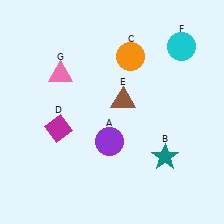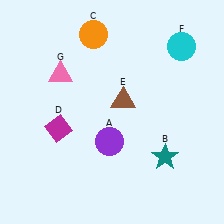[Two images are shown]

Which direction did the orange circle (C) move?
The orange circle (C) moved left.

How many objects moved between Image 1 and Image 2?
1 object moved between the two images.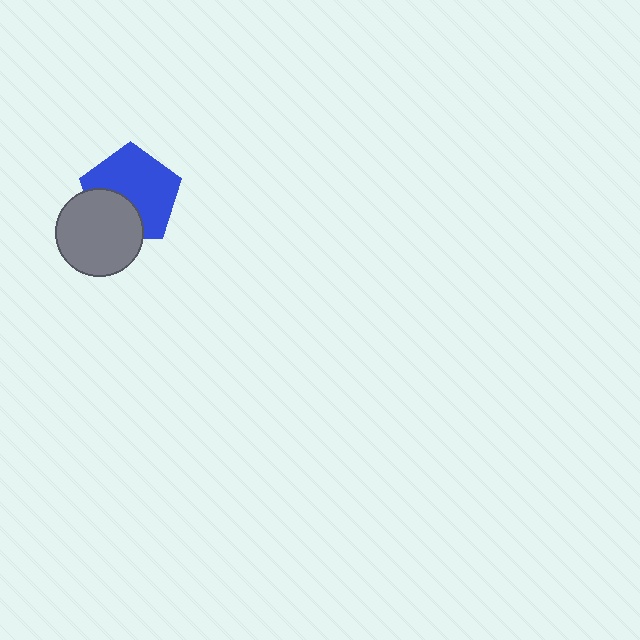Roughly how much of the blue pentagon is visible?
Most of it is visible (roughly 67%).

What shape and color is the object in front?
The object in front is a gray circle.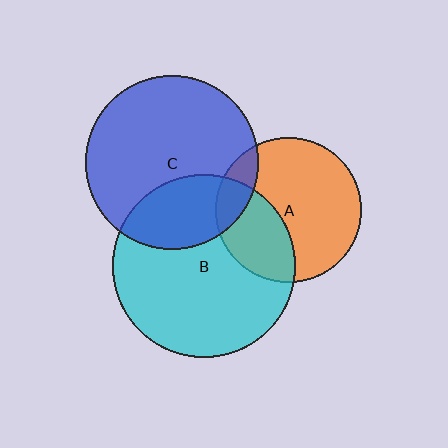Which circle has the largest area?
Circle B (cyan).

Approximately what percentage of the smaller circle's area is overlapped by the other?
Approximately 35%.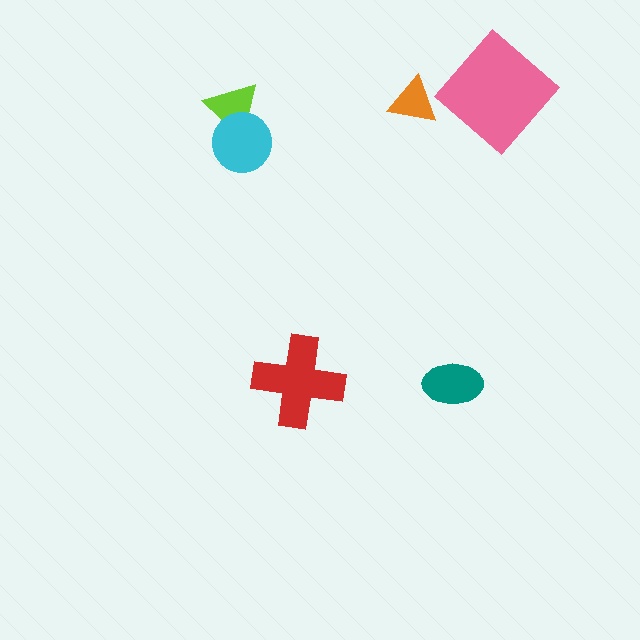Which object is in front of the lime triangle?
The cyan circle is in front of the lime triangle.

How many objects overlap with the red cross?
0 objects overlap with the red cross.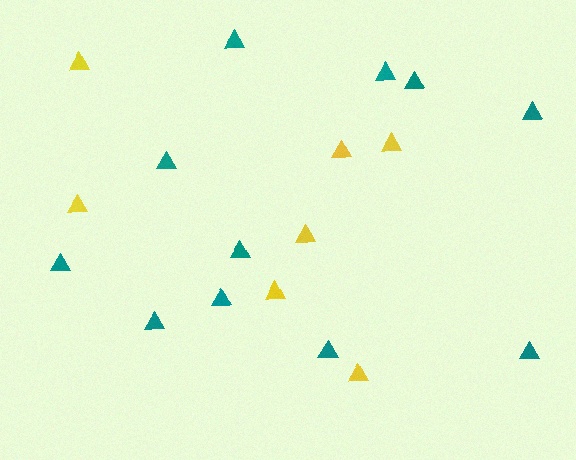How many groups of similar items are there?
There are 2 groups: one group of yellow triangles (7) and one group of teal triangles (11).